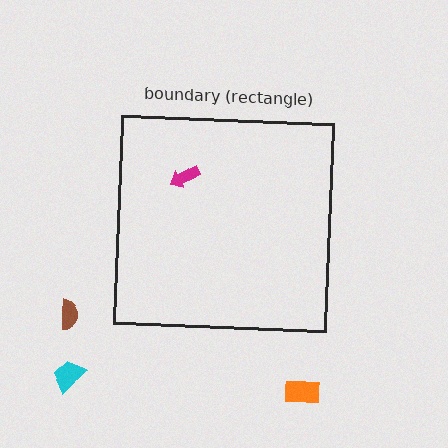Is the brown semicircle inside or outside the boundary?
Outside.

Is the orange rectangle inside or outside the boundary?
Outside.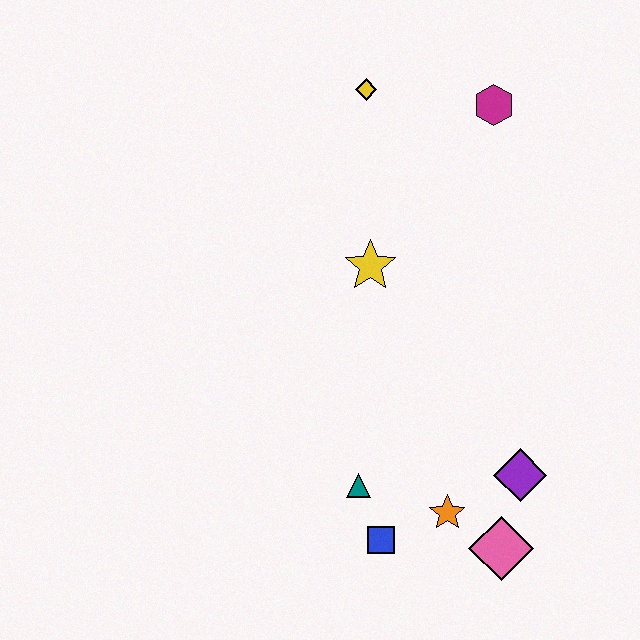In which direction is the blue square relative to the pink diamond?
The blue square is to the left of the pink diamond.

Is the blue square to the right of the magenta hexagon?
No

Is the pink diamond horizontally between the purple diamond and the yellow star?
Yes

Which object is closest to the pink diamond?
The orange star is closest to the pink diamond.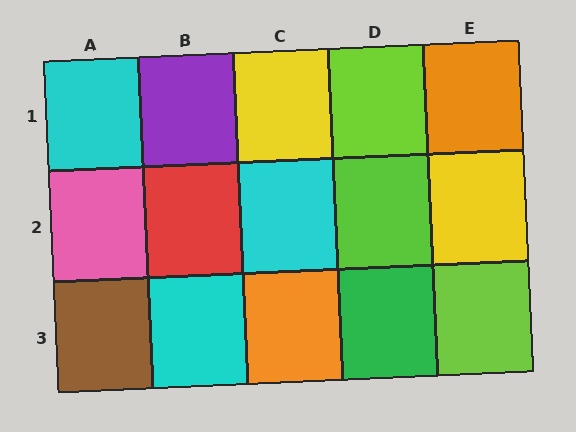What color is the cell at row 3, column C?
Orange.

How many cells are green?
1 cell is green.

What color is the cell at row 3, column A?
Brown.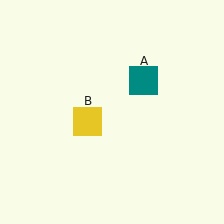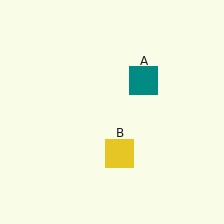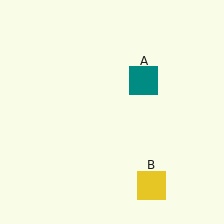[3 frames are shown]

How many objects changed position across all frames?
1 object changed position: yellow square (object B).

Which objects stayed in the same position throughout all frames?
Teal square (object A) remained stationary.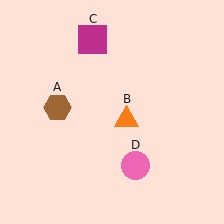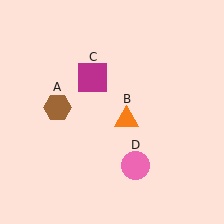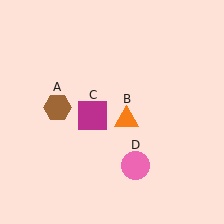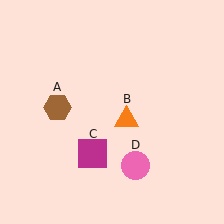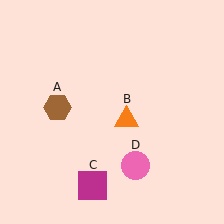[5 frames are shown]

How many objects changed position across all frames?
1 object changed position: magenta square (object C).